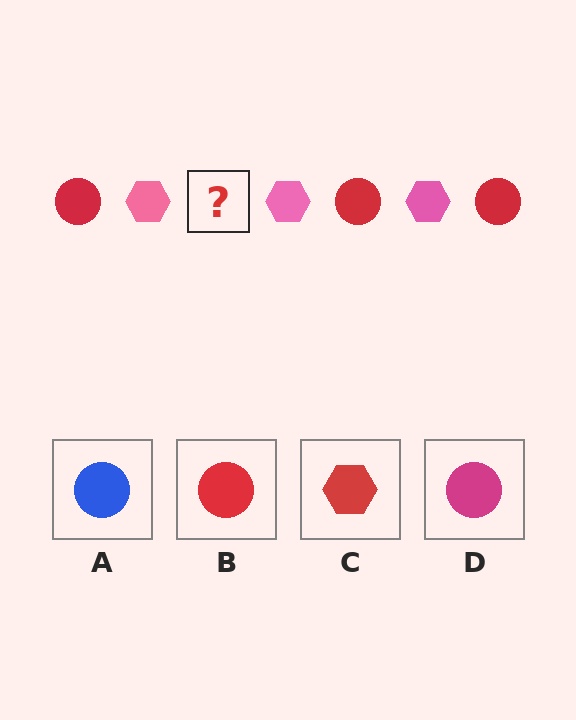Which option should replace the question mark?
Option B.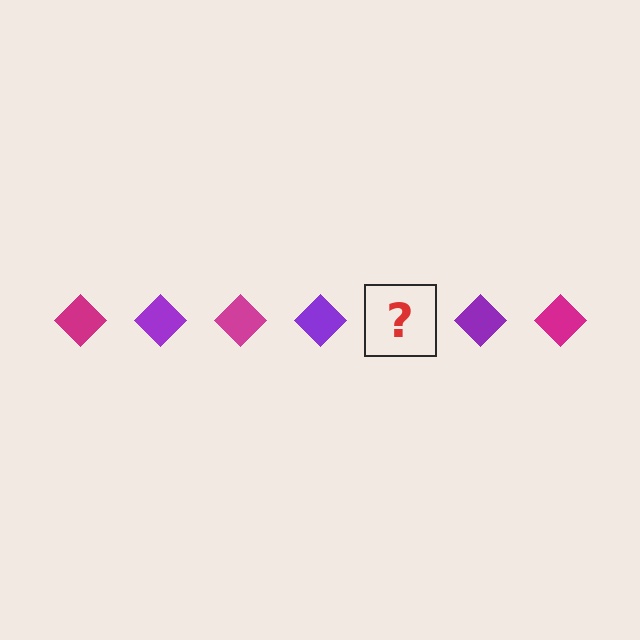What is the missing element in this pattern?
The missing element is a magenta diamond.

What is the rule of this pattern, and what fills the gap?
The rule is that the pattern cycles through magenta, purple diamonds. The gap should be filled with a magenta diamond.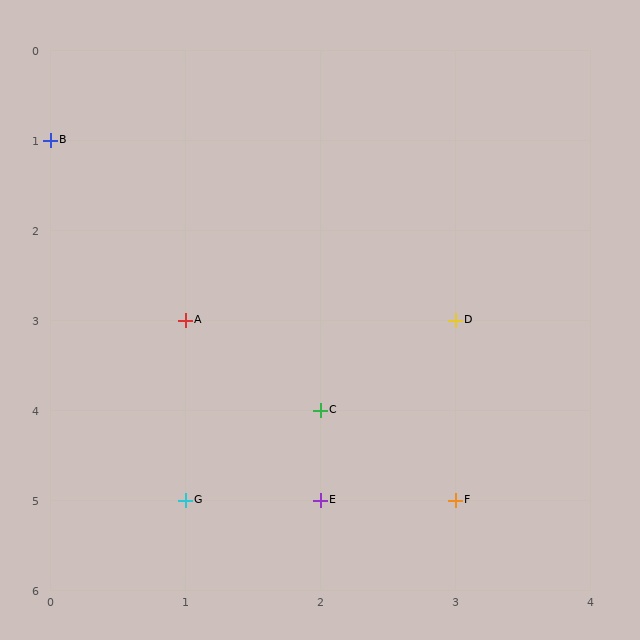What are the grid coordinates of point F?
Point F is at grid coordinates (3, 5).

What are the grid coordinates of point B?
Point B is at grid coordinates (0, 1).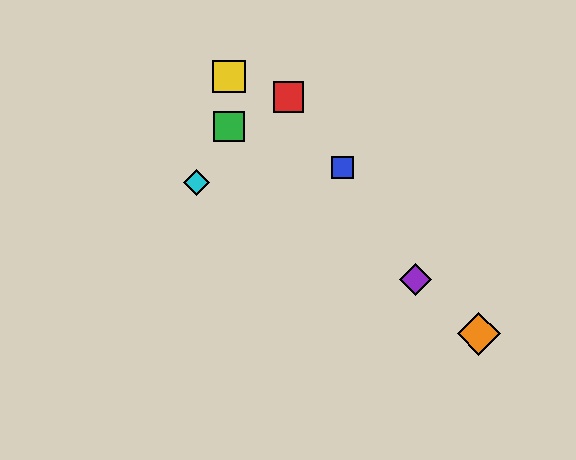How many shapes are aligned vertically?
2 shapes (the green square, the yellow square) are aligned vertically.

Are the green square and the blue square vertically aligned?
No, the green square is at x≈229 and the blue square is at x≈342.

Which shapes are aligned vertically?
The green square, the yellow square are aligned vertically.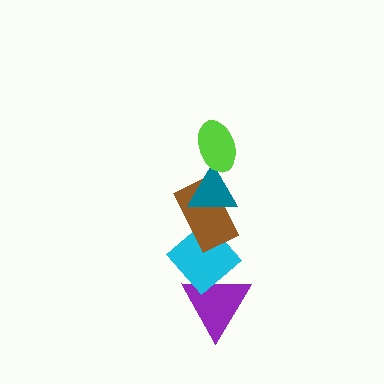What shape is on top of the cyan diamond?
The brown rectangle is on top of the cyan diamond.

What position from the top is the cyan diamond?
The cyan diamond is 4th from the top.